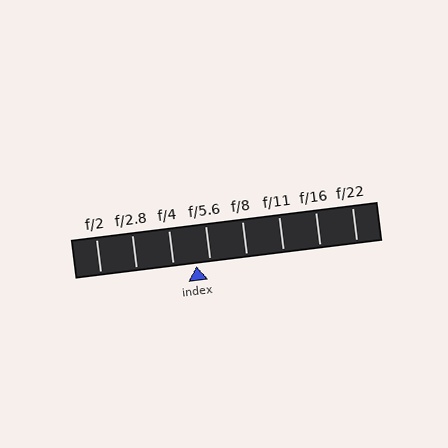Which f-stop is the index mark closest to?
The index mark is closest to f/5.6.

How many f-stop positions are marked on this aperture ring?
There are 8 f-stop positions marked.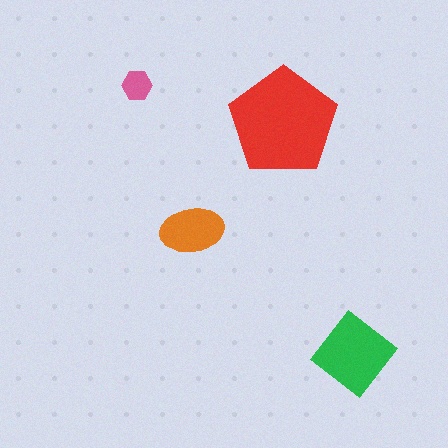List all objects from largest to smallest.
The red pentagon, the green diamond, the orange ellipse, the pink hexagon.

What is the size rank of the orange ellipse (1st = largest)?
3rd.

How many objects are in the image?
There are 4 objects in the image.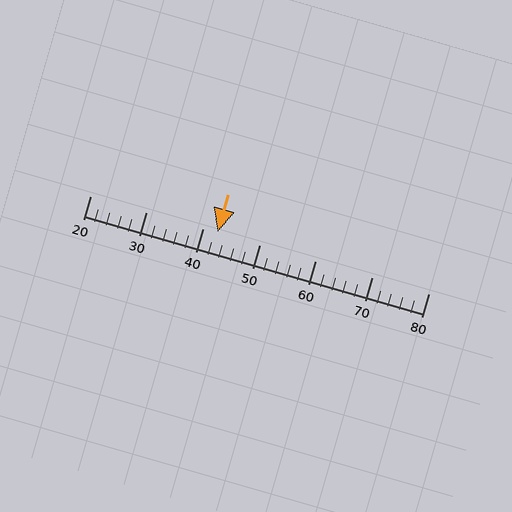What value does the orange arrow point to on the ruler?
The orange arrow points to approximately 43.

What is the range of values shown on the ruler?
The ruler shows values from 20 to 80.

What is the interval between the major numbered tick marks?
The major tick marks are spaced 10 units apart.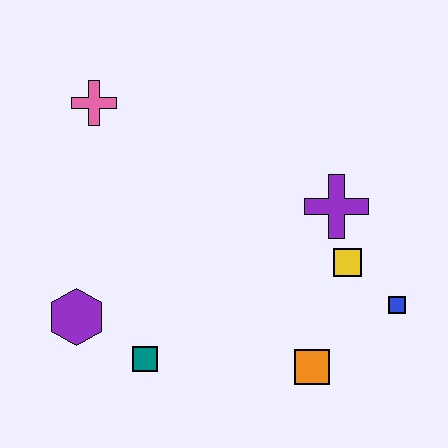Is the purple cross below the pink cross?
Yes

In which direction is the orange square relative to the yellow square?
The orange square is below the yellow square.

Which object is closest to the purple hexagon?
The teal square is closest to the purple hexagon.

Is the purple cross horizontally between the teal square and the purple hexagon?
No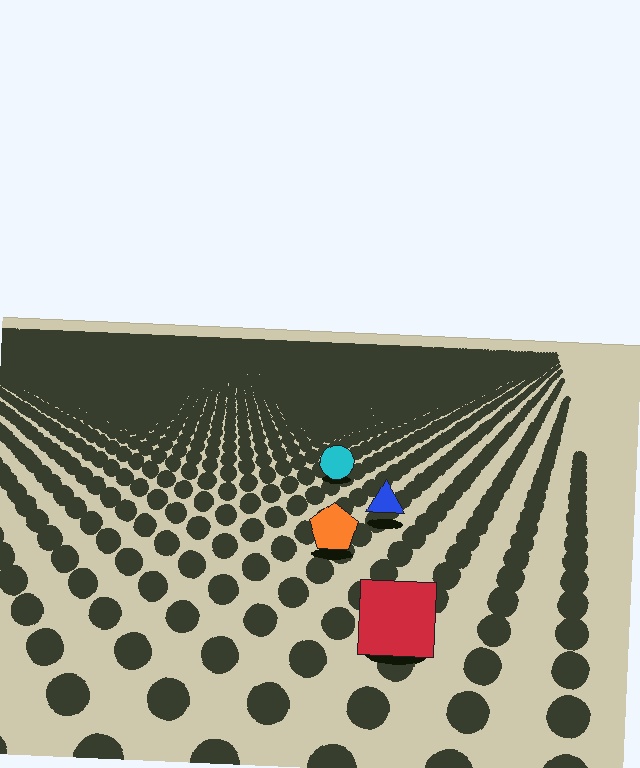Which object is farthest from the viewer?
The cyan circle is farthest from the viewer. It appears smaller and the ground texture around it is denser.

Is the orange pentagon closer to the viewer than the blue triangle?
Yes. The orange pentagon is closer — you can tell from the texture gradient: the ground texture is coarser near it.